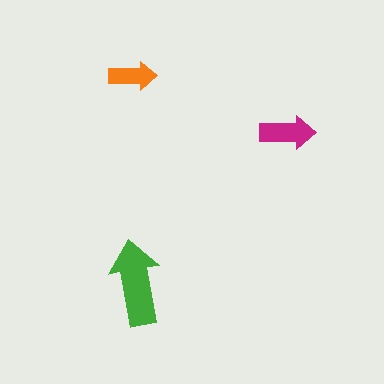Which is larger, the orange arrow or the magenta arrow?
The magenta one.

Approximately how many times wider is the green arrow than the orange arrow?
About 2 times wider.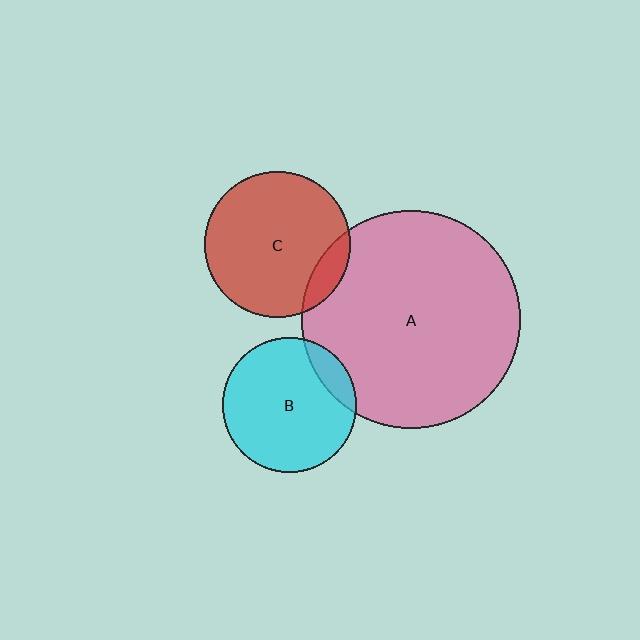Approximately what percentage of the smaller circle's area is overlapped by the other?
Approximately 10%.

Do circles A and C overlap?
Yes.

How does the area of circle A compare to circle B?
Approximately 2.7 times.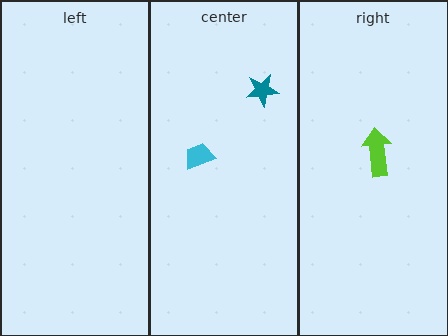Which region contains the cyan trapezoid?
The center region.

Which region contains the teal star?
The center region.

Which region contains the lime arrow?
The right region.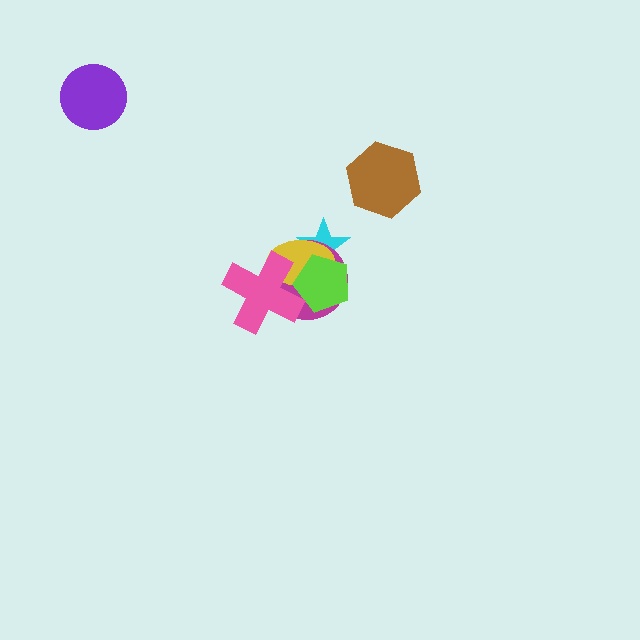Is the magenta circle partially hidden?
Yes, it is partially covered by another shape.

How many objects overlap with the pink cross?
3 objects overlap with the pink cross.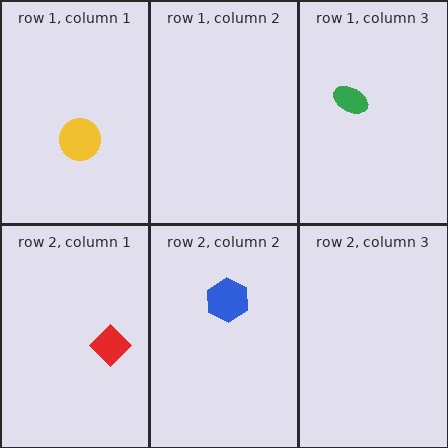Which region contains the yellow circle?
The row 1, column 1 region.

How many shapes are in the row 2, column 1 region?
1.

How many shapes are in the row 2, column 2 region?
1.